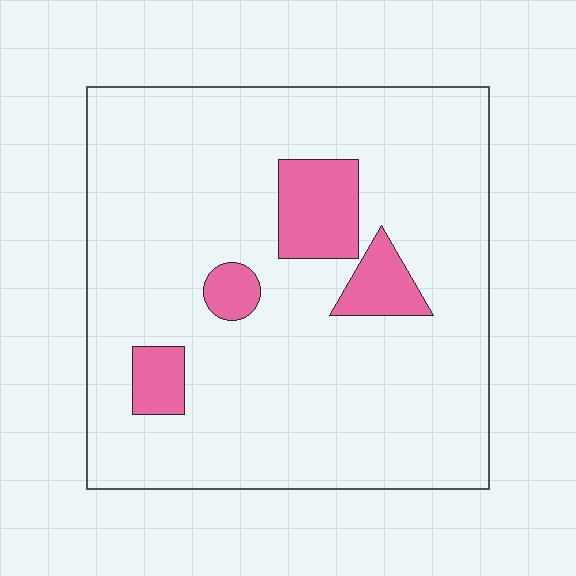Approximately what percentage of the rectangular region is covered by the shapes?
Approximately 10%.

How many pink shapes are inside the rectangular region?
4.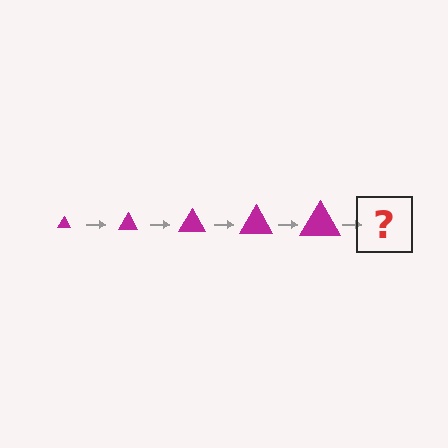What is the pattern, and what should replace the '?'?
The pattern is that the triangle gets progressively larger each step. The '?' should be a magenta triangle, larger than the previous one.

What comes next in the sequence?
The next element should be a magenta triangle, larger than the previous one.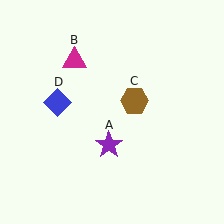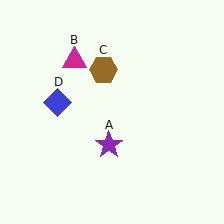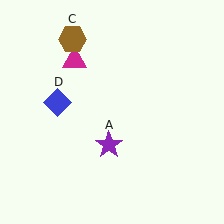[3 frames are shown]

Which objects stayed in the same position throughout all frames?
Purple star (object A) and magenta triangle (object B) and blue diamond (object D) remained stationary.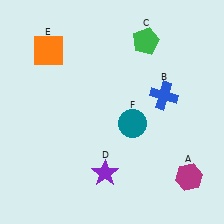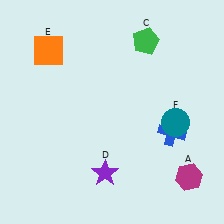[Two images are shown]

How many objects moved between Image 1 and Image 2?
2 objects moved between the two images.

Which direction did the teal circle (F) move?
The teal circle (F) moved right.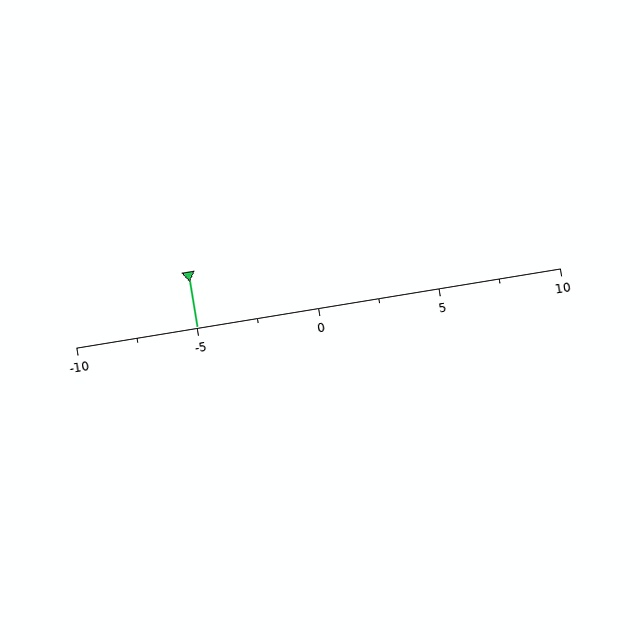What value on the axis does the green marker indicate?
The marker indicates approximately -5.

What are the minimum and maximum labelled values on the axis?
The axis runs from -10 to 10.